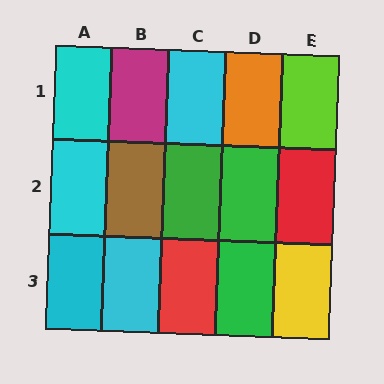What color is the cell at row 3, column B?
Cyan.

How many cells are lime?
1 cell is lime.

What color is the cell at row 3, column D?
Green.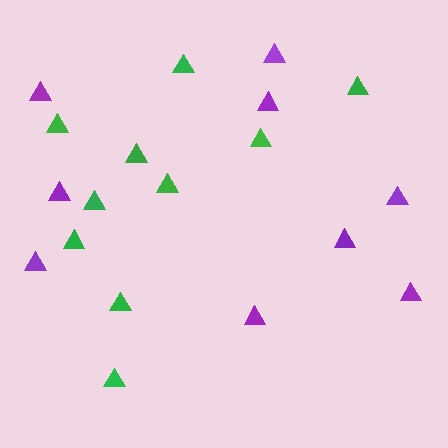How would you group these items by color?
There are 2 groups: one group of green triangles (10) and one group of purple triangles (9).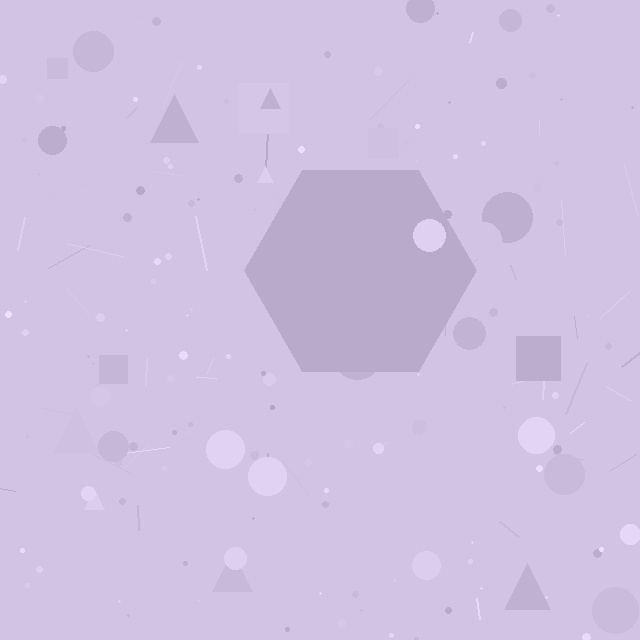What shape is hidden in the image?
A hexagon is hidden in the image.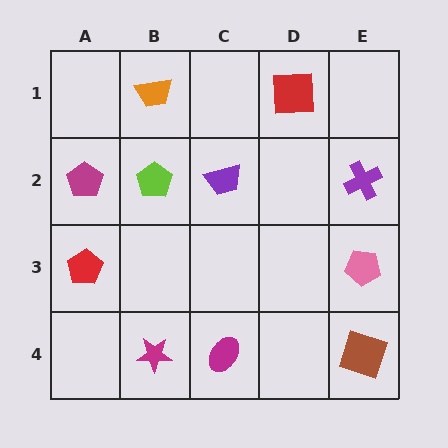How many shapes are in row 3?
2 shapes.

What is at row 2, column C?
A purple trapezoid.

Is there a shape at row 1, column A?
No, that cell is empty.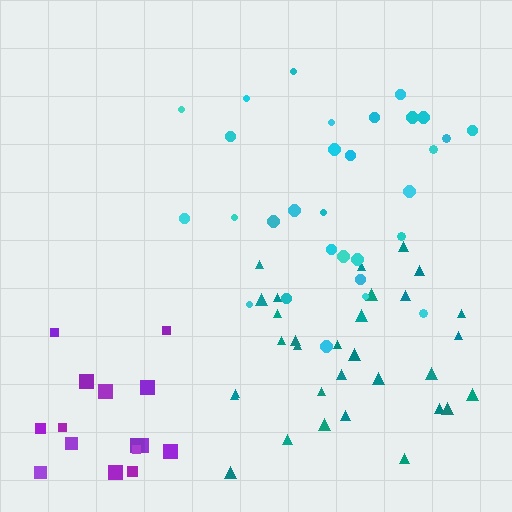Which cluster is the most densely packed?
Cyan.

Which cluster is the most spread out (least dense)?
Purple.